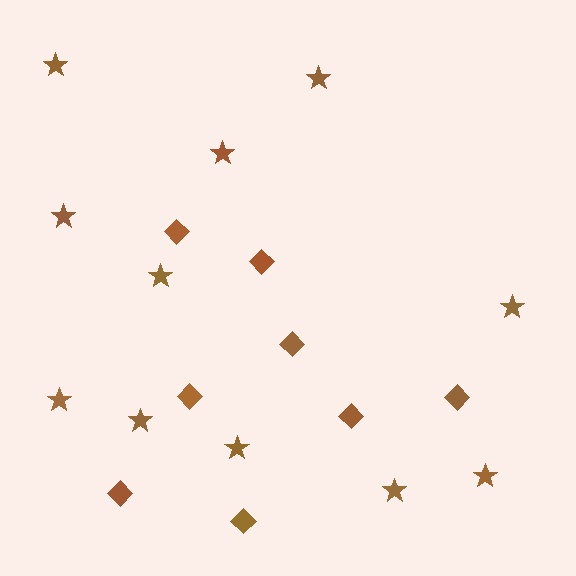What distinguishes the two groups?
There are 2 groups: one group of stars (11) and one group of diamonds (8).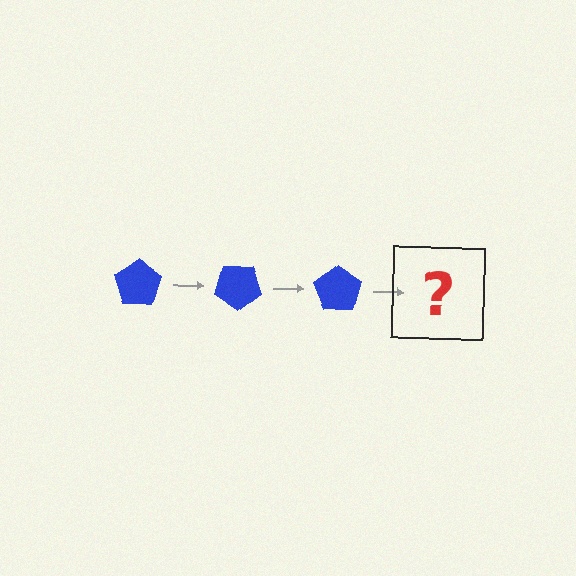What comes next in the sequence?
The next element should be a blue pentagon rotated 105 degrees.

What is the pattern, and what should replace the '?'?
The pattern is that the pentagon rotates 35 degrees each step. The '?' should be a blue pentagon rotated 105 degrees.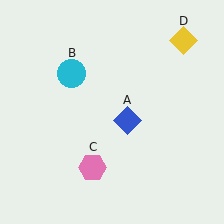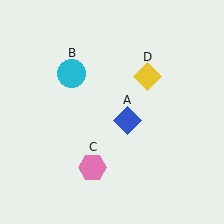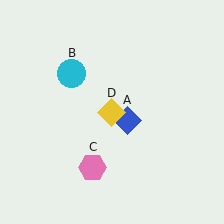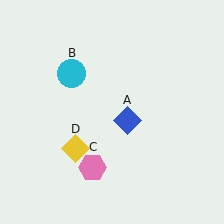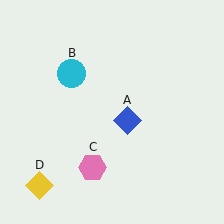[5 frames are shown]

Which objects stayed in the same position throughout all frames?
Blue diamond (object A) and cyan circle (object B) and pink hexagon (object C) remained stationary.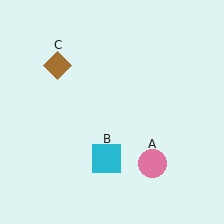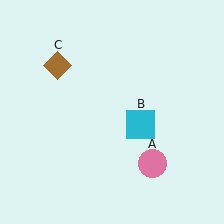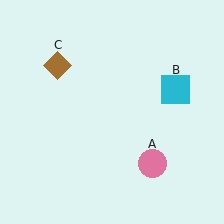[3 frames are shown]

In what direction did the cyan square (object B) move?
The cyan square (object B) moved up and to the right.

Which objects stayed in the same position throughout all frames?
Pink circle (object A) and brown diamond (object C) remained stationary.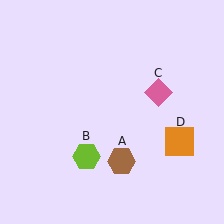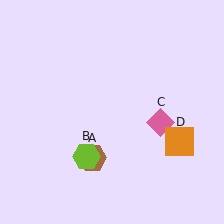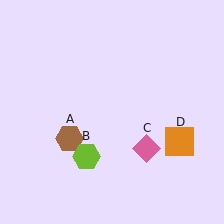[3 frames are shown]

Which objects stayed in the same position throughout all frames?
Lime hexagon (object B) and orange square (object D) remained stationary.